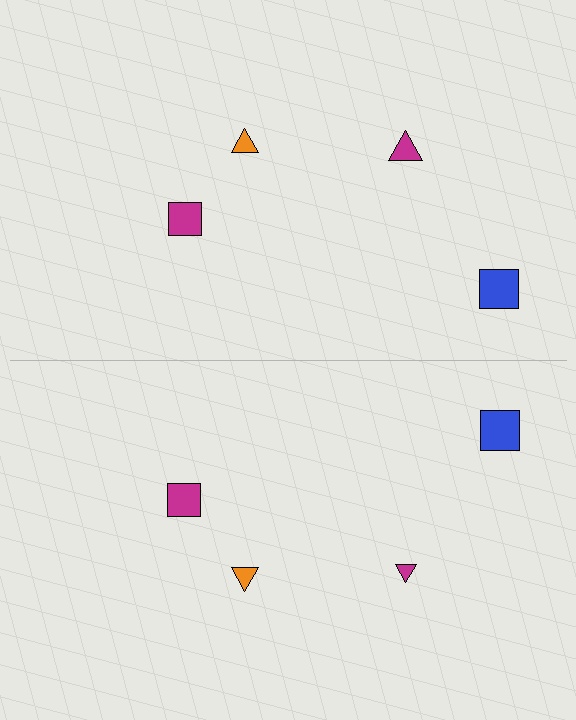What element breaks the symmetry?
The magenta triangle on the bottom side has a different size than its mirror counterpart.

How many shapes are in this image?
There are 8 shapes in this image.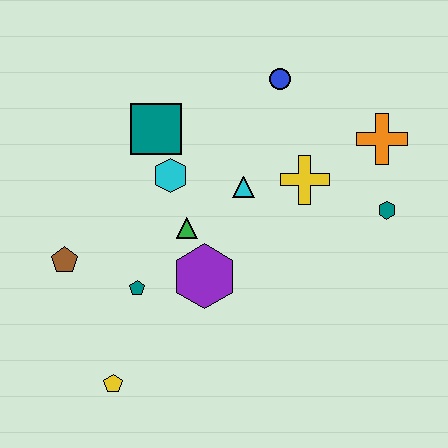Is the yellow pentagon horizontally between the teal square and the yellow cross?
No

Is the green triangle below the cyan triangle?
Yes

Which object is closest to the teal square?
The cyan hexagon is closest to the teal square.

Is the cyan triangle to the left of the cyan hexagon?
No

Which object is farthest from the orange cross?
The yellow pentagon is farthest from the orange cross.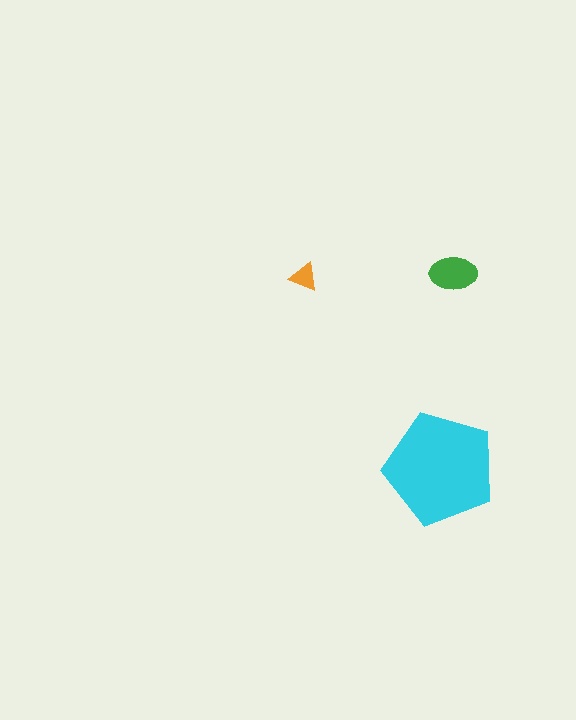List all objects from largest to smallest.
The cyan pentagon, the green ellipse, the orange triangle.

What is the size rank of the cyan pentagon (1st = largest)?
1st.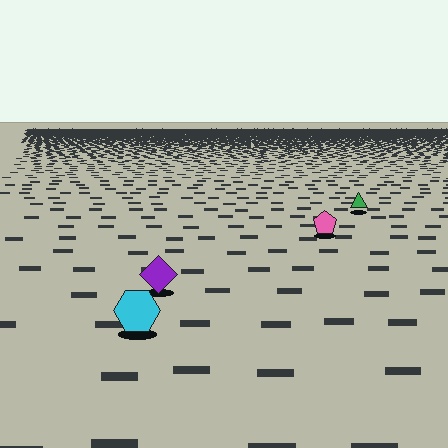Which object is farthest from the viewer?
The green triangle is farthest from the viewer. It appears smaller and the ground texture around it is denser.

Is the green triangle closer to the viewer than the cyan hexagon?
No. The cyan hexagon is closer — you can tell from the texture gradient: the ground texture is coarser near it.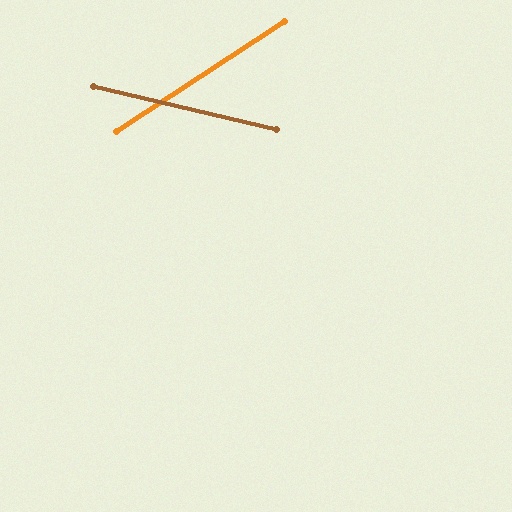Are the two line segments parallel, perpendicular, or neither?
Neither parallel nor perpendicular — they differ by about 46°.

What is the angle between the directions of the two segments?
Approximately 46 degrees.